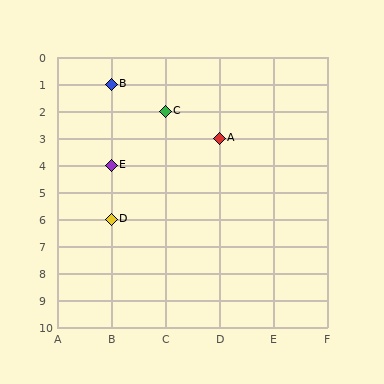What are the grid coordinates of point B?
Point B is at grid coordinates (B, 1).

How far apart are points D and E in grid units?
Points D and E are 2 rows apart.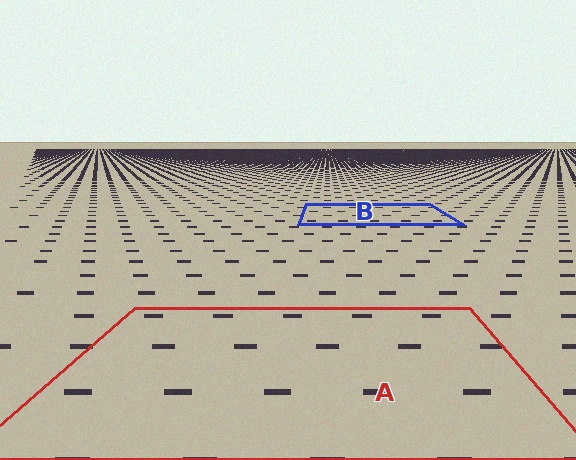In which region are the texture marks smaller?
The texture marks are smaller in region B, because it is farther away.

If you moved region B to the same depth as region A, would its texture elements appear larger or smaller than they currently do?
They would appear larger. At a closer depth, the same texture elements are projected at a bigger on-screen size.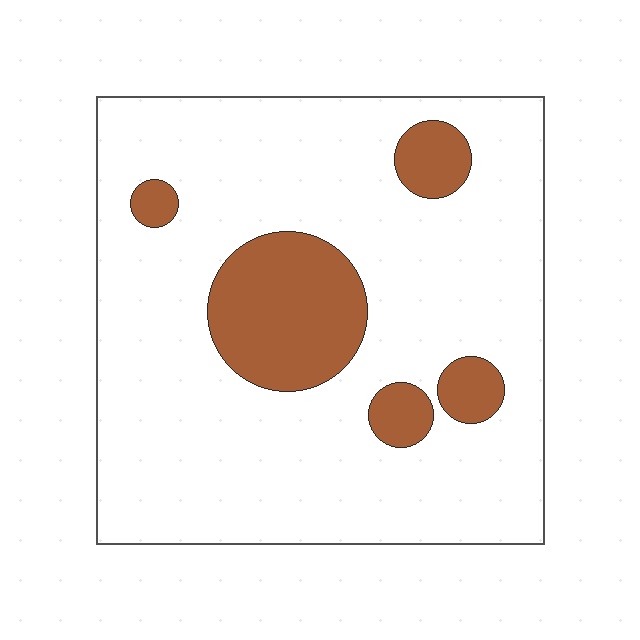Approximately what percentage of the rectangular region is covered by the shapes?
Approximately 15%.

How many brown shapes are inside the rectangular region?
5.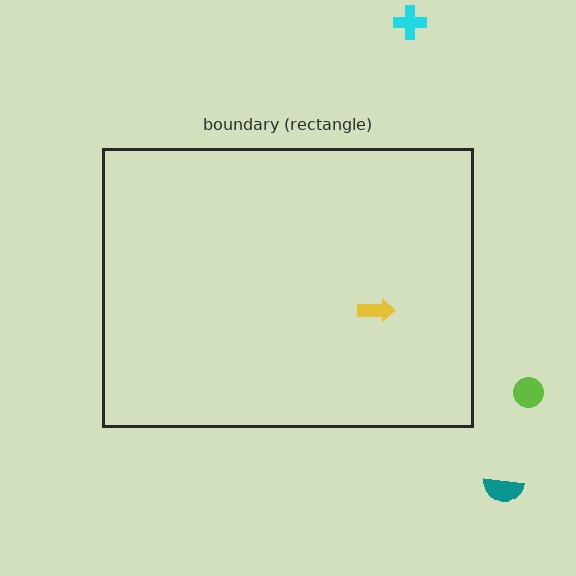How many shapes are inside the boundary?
1 inside, 3 outside.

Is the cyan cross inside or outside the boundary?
Outside.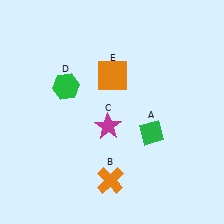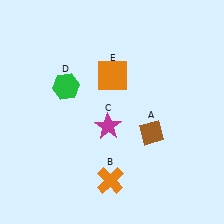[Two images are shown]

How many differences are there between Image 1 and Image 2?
There is 1 difference between the two images.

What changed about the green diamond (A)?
In Image 1, A is green. In Image 2, it changed to brown.